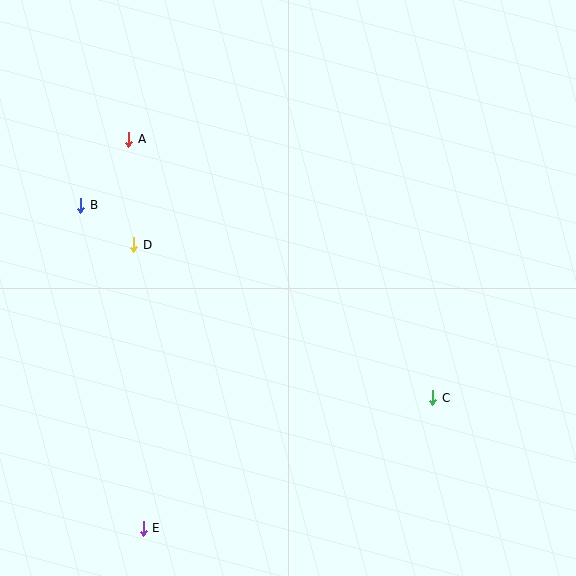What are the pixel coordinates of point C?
Point C is at (433, 398).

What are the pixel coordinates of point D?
Point D is at (134, 245).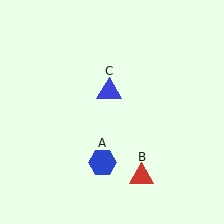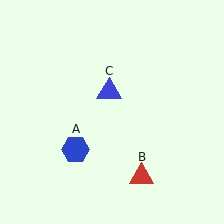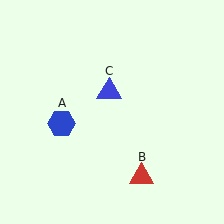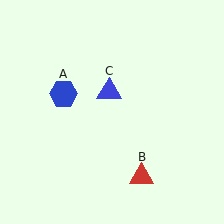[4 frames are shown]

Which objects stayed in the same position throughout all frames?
Red triangle (object B) and blue triangle (object C) remained stationary.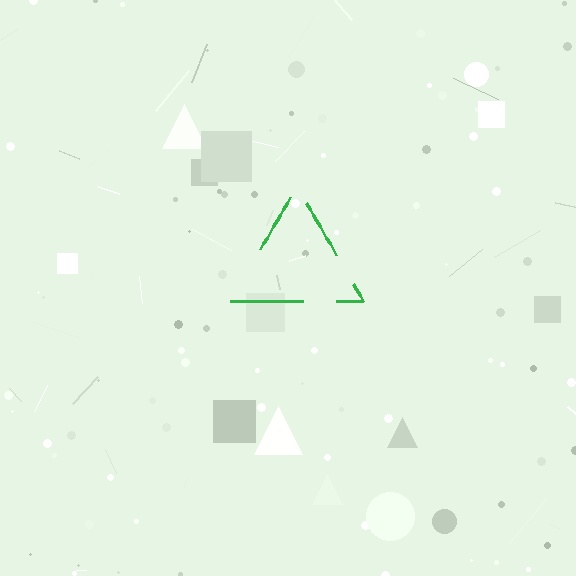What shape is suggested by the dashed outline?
The dashed outline suggests a triangle.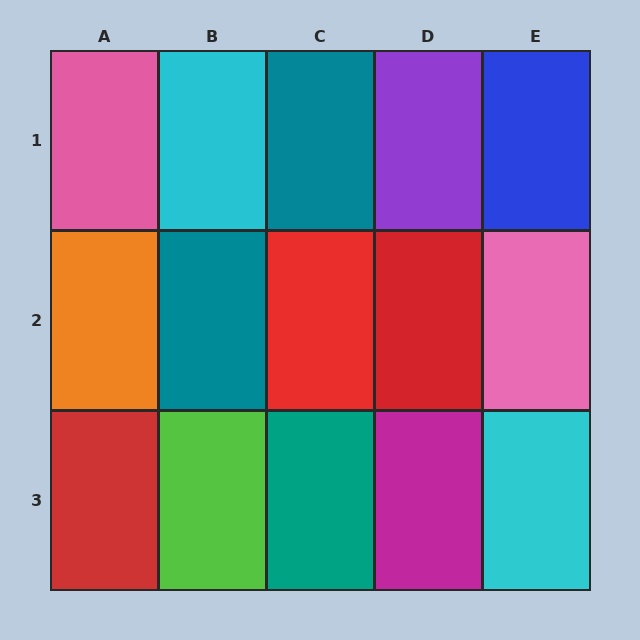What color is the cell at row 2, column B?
Teal.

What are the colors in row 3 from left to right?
Red, lime, teal, magenta, cyan.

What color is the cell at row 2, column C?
Red.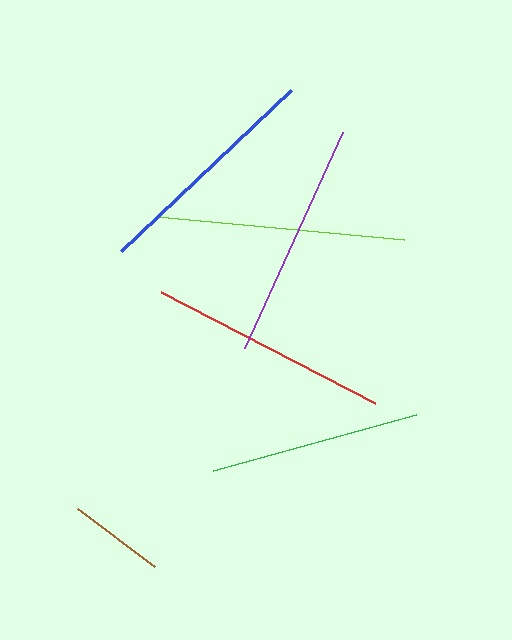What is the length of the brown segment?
The brown segment is approximately 96 pixels long.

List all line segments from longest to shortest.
From longest to shortest: lime, red, purple, blue, green, brown.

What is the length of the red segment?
The red segment is approximately 241 pixels long.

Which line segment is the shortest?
The brown line is the shortest at approximately 96 pixels.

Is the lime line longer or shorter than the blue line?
The lime line is longer than the blue line.